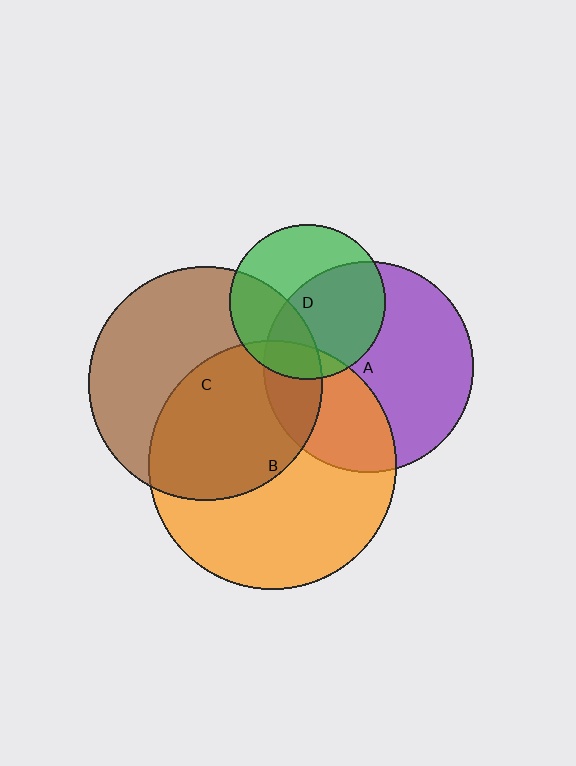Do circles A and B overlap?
Yes.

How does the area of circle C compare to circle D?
Approximately 2.3 times.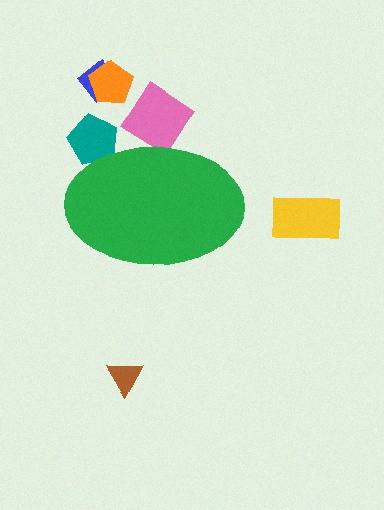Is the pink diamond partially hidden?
Yes, the pink diamond is partially hidden behind the green ellipse.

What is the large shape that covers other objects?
A green ellipse.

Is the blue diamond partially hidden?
No, the blue diamond is fully visible.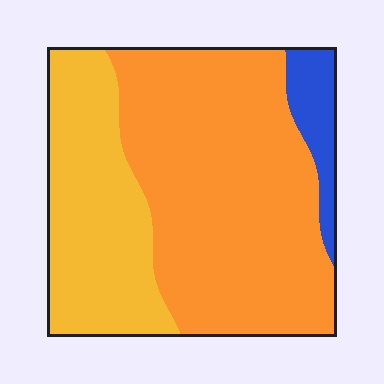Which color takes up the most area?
Orange, at roughly 60%.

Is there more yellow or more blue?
Yellow.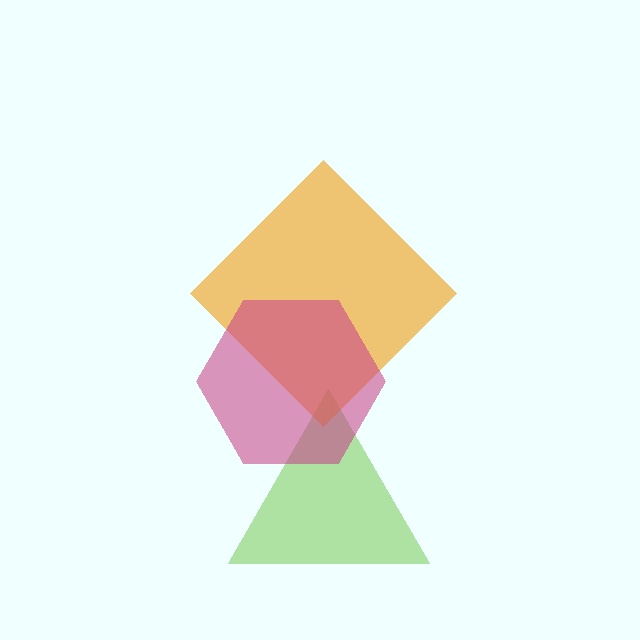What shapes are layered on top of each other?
The layered shapes are: a lime triangle, an orange diamond, a magenta hexagon.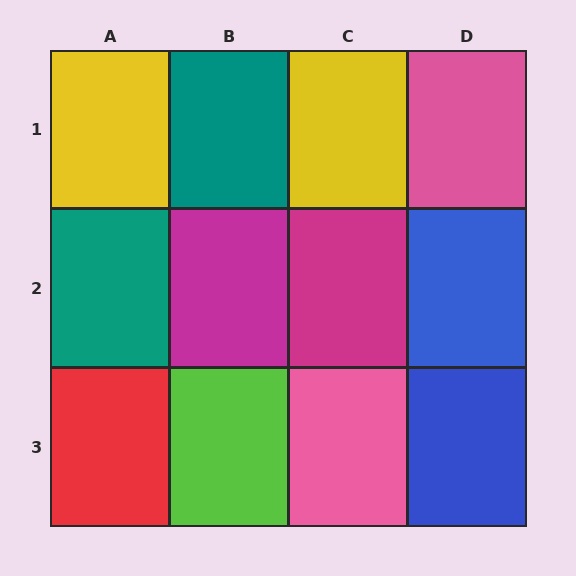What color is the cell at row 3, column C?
Pink.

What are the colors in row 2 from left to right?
Teal, magenta, magenta, blue.